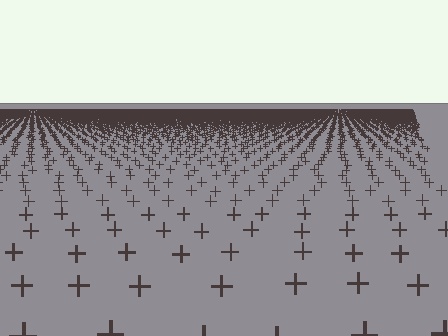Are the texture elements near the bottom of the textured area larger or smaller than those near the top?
Larger. Near the bottom, elements are closer to the viewer and appear at a bigger on-screen size.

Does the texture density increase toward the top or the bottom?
Density increases toward the top.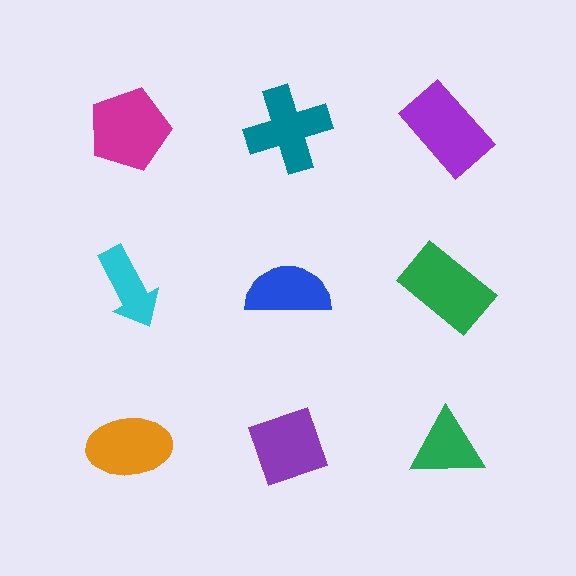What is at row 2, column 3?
A green rectangle.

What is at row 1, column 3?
A purple rectangle.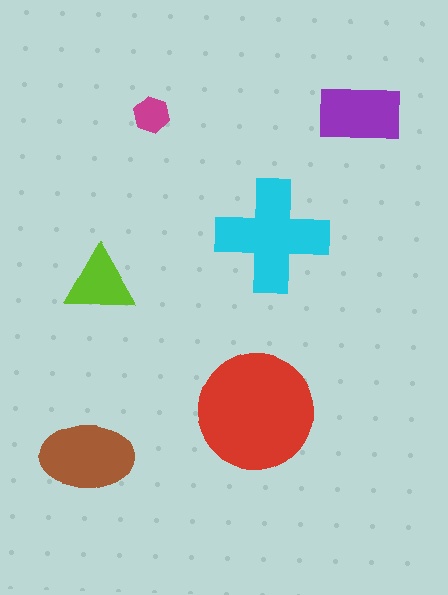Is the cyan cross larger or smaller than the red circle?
Smaller.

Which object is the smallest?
The magenta hexagon.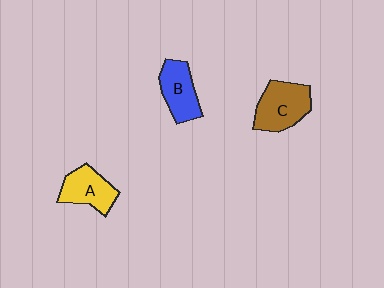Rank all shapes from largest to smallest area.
From largest to smallest: C (brown), B (blue), A (yellow).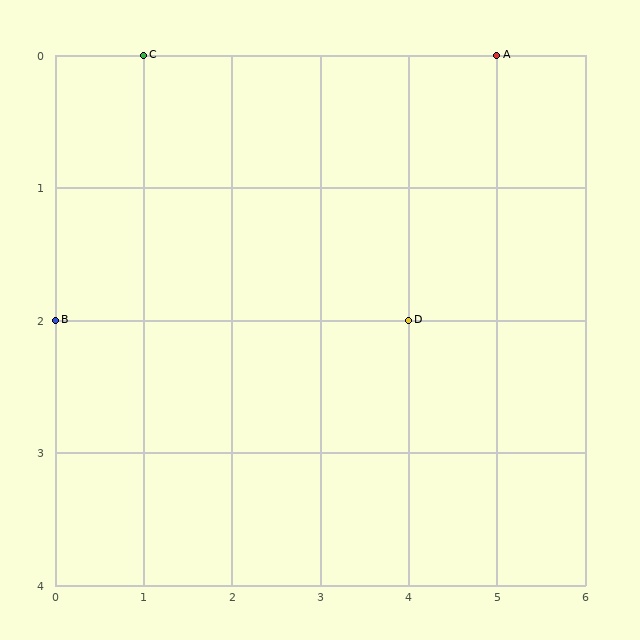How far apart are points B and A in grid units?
Points B and A are 5 columns and 2 rows apart (about 5.4 grid units diagonally).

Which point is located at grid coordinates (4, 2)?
Point D is at (4, 2).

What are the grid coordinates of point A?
Point A is at grid coordinates (5, 0).